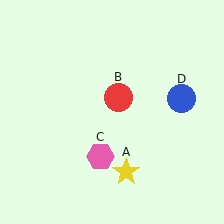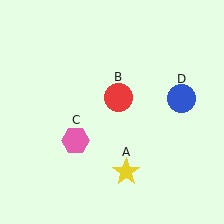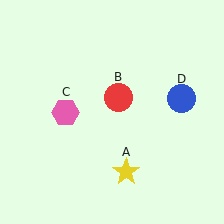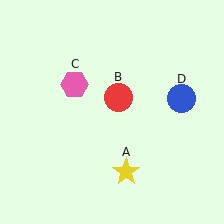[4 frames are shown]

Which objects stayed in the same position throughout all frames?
Yellow star (object A) and red circle (object B) and blue circle (object D) remained stationary.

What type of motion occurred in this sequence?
The pink hexagon (object C) rotated clockwise around the center of the scene.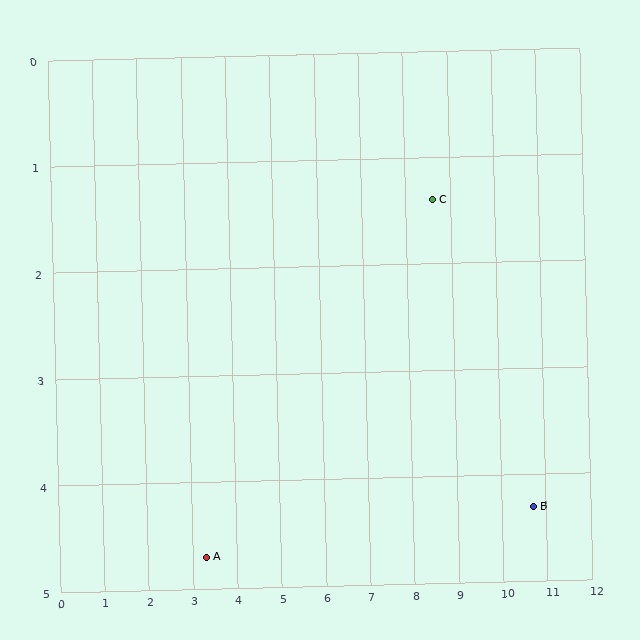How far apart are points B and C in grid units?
Points B and C are about 3.6 grid units apart.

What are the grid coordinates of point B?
Point B is at approximately (10.7, 4.3).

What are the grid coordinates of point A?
Point A is at approximately (3.3, 4.7).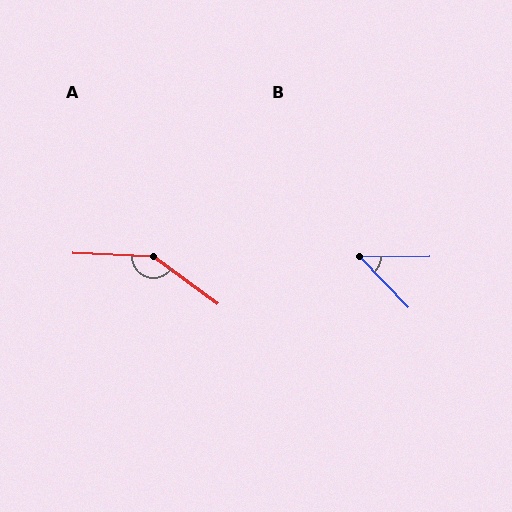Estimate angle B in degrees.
Approximately 46 degrees.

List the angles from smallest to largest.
B (46°), A (146°).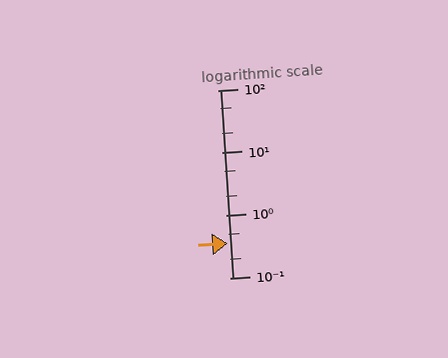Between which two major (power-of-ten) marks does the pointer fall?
The pointer is between 0.1 and 1.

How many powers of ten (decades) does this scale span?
The scale spans 3 decades, from 0.1 to 100.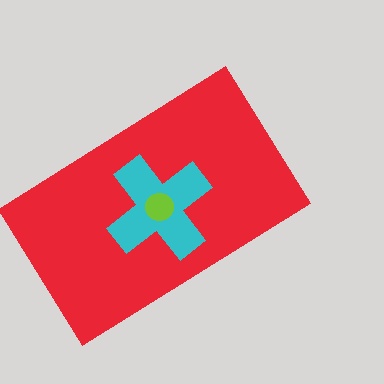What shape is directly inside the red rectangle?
The cyan cross.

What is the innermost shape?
The lime circle.